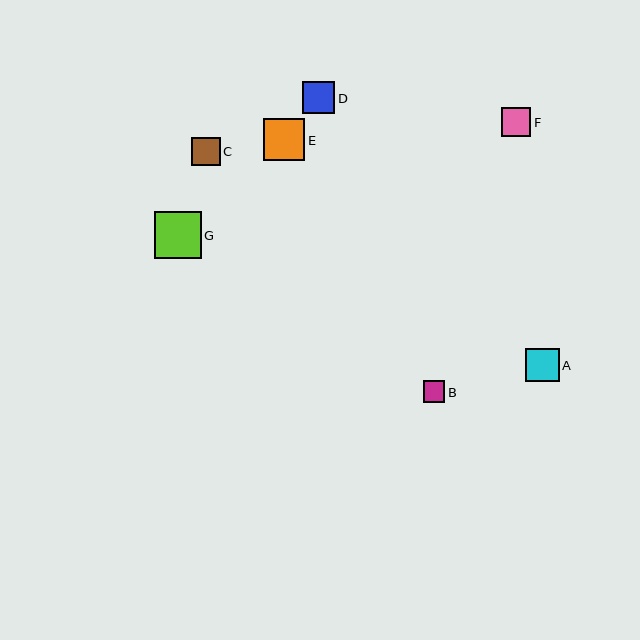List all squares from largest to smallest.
From largest to smallest: G, E, A, D, F, C, B.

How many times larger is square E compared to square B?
Square E is approximately 1.9 times the size of square B.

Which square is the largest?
Square G is the largest with a size of approximately 47 pixels.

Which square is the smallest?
Square B is the smallest with a size of approximately 22 pixels.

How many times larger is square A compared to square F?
Square A is approximately 1.1 times the size of square F.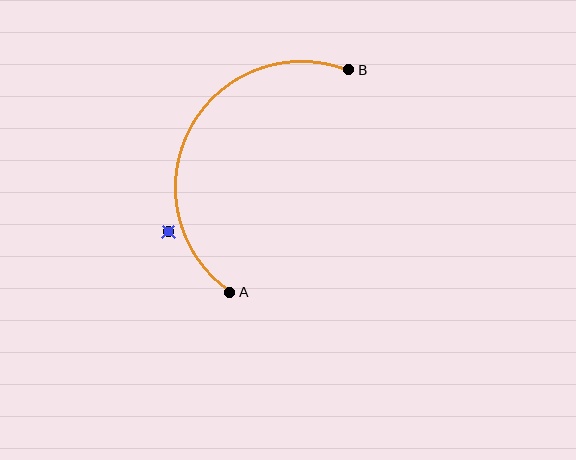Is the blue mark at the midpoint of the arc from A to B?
No — the blue mark does not lie on the arc at all. It sits slightly outside the curve.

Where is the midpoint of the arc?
The arc midpoint is the point on the curve farthest from the straight line joining A and B. It sits to the left of that line.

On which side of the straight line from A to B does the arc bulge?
The arc bulges to the left of the straight line connecting A and B.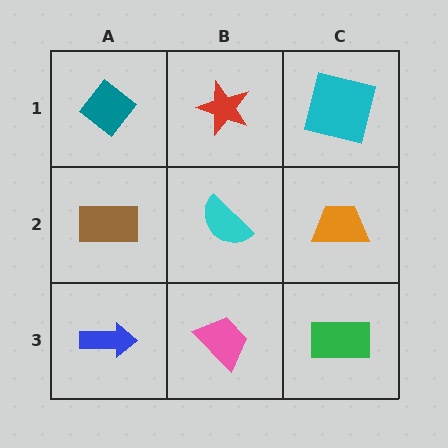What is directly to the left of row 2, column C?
A cyan semicircle.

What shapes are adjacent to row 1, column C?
An orange trapezoid (row 2, column C), a red star (row 1, column B).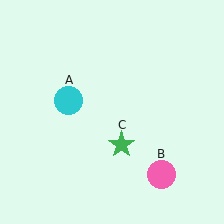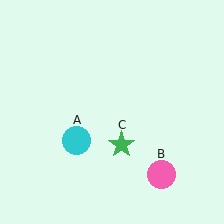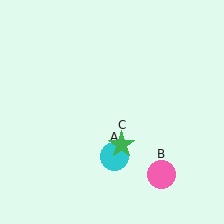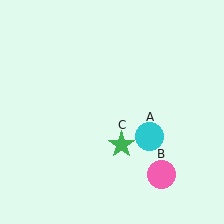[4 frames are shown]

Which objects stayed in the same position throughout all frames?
Pink circle (object B) and green star (object C) remained stationary.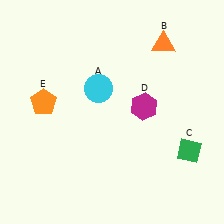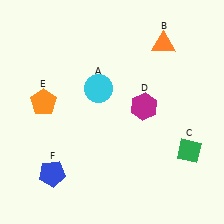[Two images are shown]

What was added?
A blue pentagon (F) was added in Image 2.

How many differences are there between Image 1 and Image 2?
There is 1 difference between the two images.